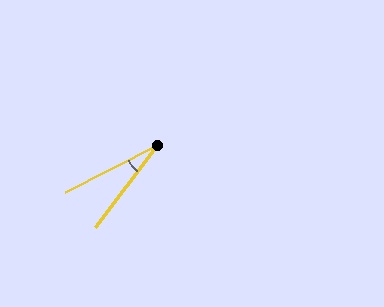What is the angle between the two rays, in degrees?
Approximately 26 degrees.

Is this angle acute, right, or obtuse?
It is acute.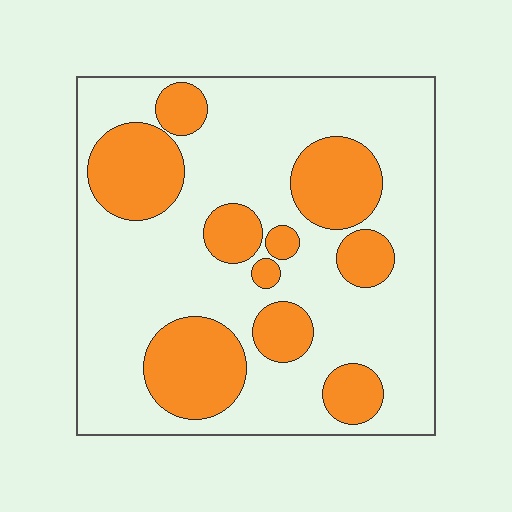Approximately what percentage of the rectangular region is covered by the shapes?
Approximately 30%.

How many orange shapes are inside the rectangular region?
10.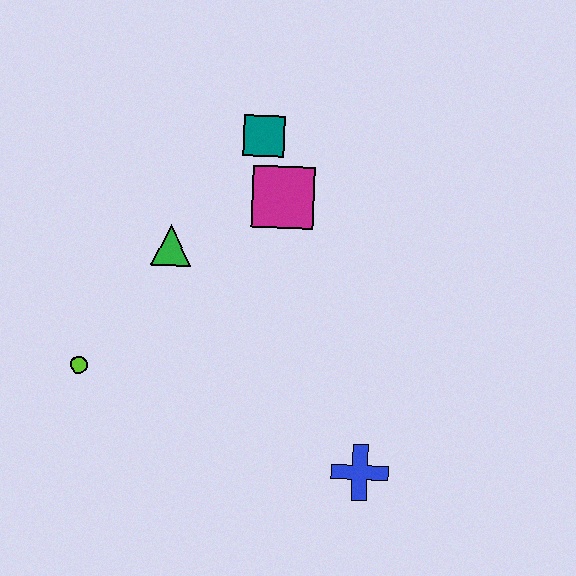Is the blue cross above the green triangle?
No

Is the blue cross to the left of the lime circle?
No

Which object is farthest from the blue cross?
The teal square is farthest from the blue cross.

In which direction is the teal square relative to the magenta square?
The teal square is above the magenta square.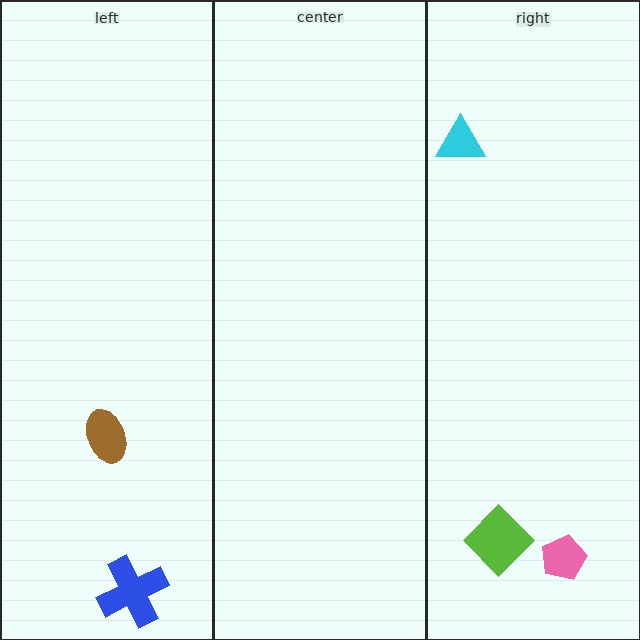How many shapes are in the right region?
3.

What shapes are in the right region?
The pink pentagon, the cyan triangle, the lime diamond.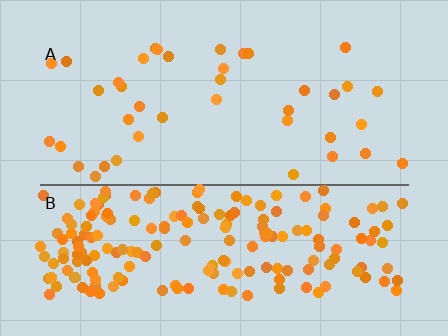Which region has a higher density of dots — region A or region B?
B (the bottom).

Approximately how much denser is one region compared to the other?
Approximately 5.0× — region B over region A.